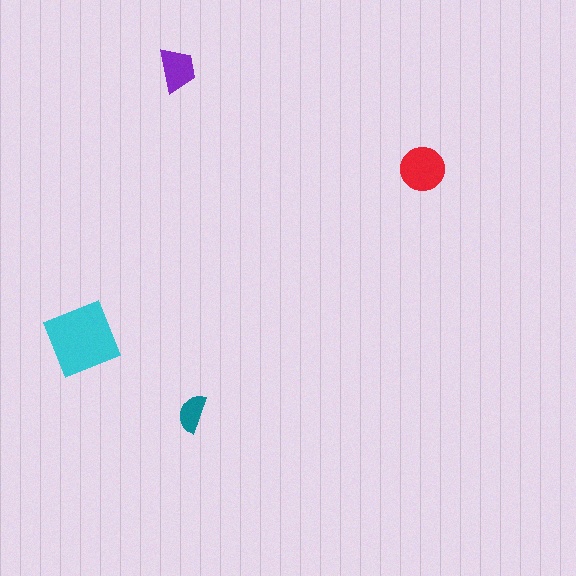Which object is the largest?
The cyan square.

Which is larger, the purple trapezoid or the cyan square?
The cyan square.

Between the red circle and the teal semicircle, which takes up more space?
The red circle.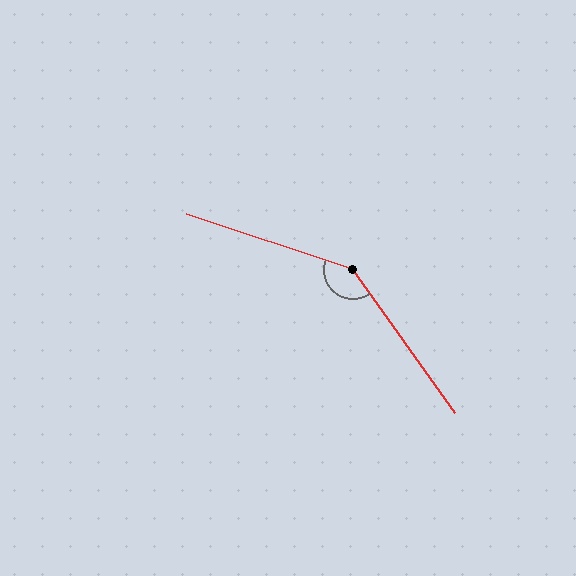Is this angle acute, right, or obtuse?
It is obtuse.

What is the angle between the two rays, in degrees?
Approximately 144 degrees.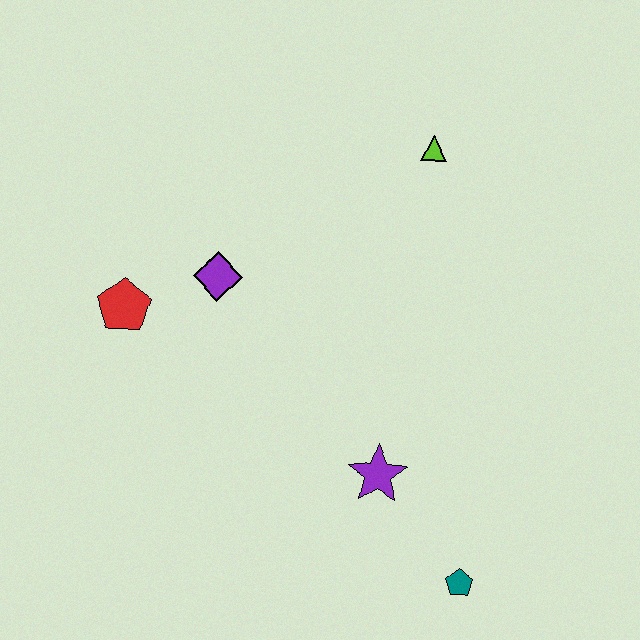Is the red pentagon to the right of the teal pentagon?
No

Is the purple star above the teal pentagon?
Yes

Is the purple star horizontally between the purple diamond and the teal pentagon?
Yes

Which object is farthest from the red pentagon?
The teal pentagon is farthest from the red pentagon.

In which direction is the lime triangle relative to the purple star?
The lime triangle is above the purple star.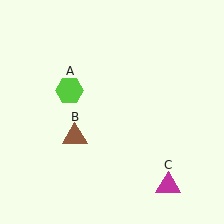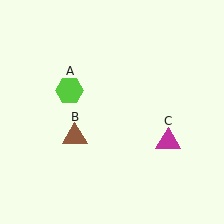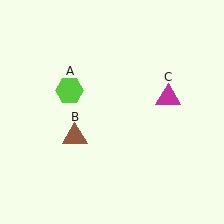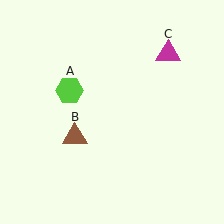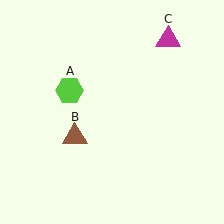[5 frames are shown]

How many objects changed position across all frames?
1 object changed position: magenta triangle (object C).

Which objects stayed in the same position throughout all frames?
Lime hexagon (object A) and brown triangle (object B) remained stationary.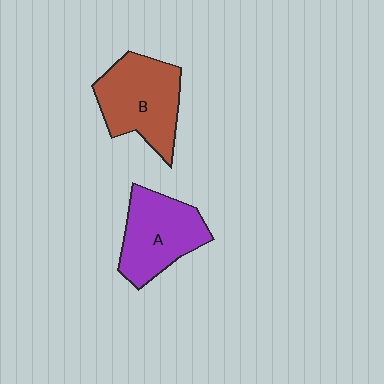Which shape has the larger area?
Shape B (brown).